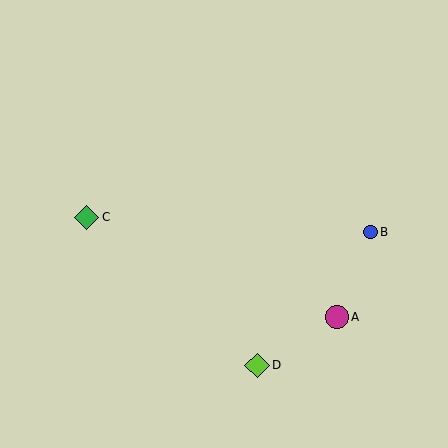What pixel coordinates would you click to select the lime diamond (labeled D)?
Click at (257, 365) to select the lime diamond D.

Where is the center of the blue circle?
The center of the blue circle is at (370, 232).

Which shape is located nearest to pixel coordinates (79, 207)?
The green diamond (labeled C) at (87, 217) is nearest to that location.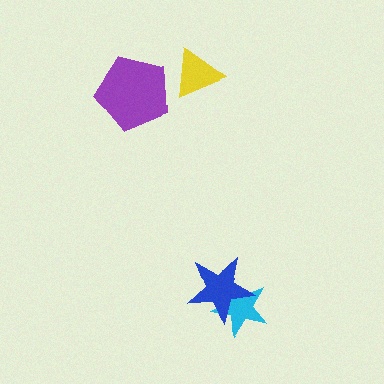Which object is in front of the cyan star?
The blue star is in front of the cyan star.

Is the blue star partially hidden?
No, no other shape covers it.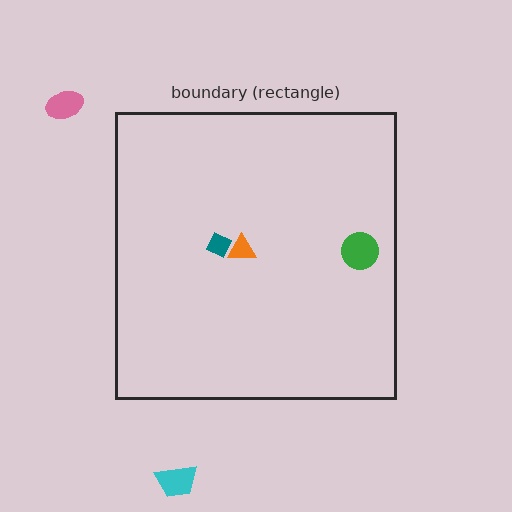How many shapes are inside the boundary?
3 inside, 2 outside.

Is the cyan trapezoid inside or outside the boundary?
Outside.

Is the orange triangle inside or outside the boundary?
Inside.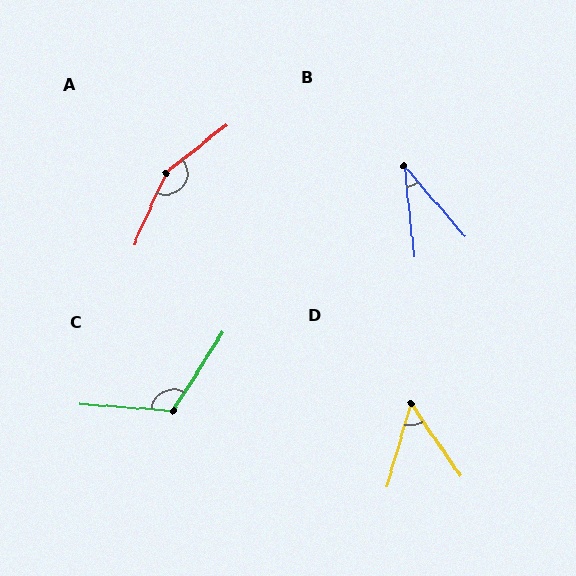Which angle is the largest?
A, at approximately 151 degrees.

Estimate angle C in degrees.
Approximately 118 degrees.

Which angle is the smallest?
B, at approximately 34 degrees.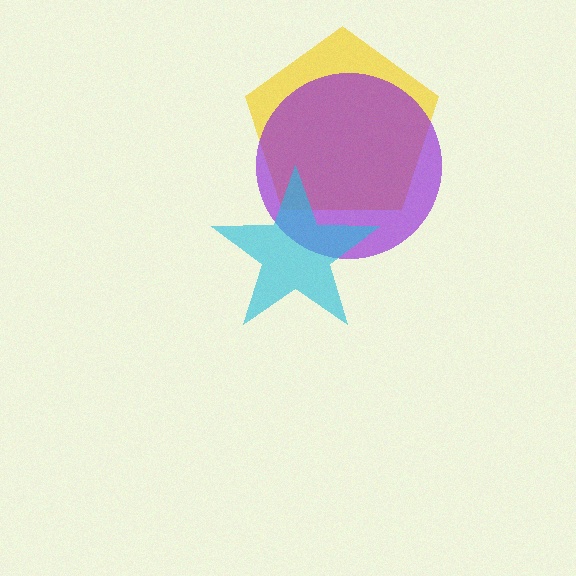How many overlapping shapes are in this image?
There are 3 overlapping shapes in the image.